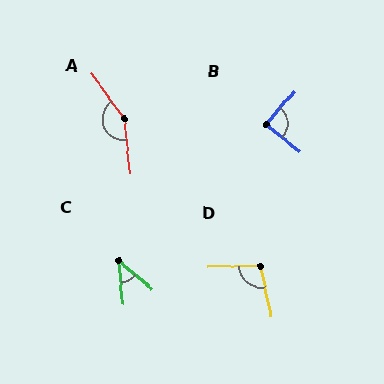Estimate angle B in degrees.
Approximately 88 degrees.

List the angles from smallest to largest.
C (44°), B (88°), D (101°), A (150°).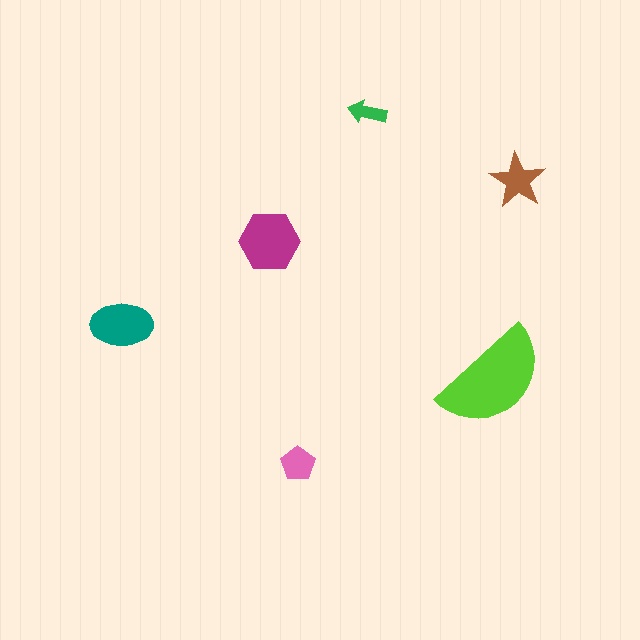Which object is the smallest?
The green arrow.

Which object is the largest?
The lime semicircle.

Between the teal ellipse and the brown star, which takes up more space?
The teal ellipse.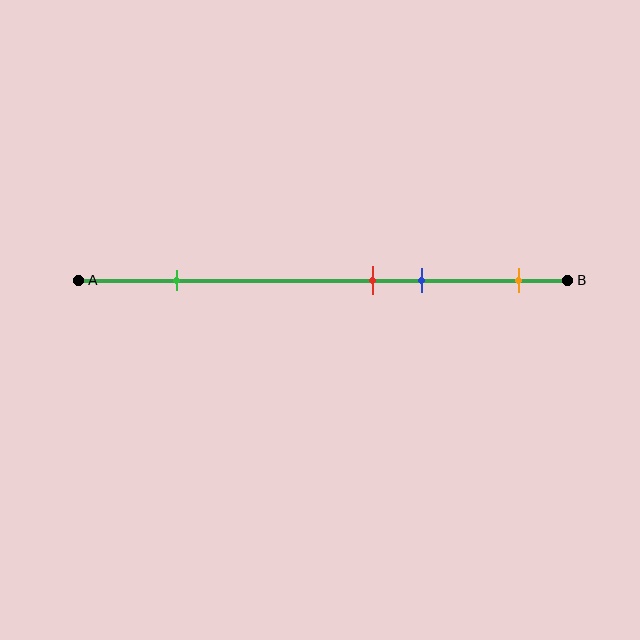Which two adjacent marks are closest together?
The red and blue marks are the closest adjacent pair.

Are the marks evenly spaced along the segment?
No, the marks are not evenly spaced.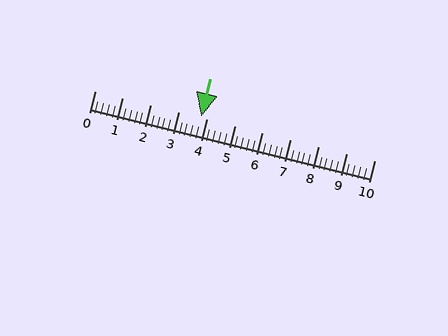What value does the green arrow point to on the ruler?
The green arrow points to approximately 3.8.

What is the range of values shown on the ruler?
The ruler shows values from 0 to 10.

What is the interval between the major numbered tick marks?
The major tick marks are spaced 1 units apart.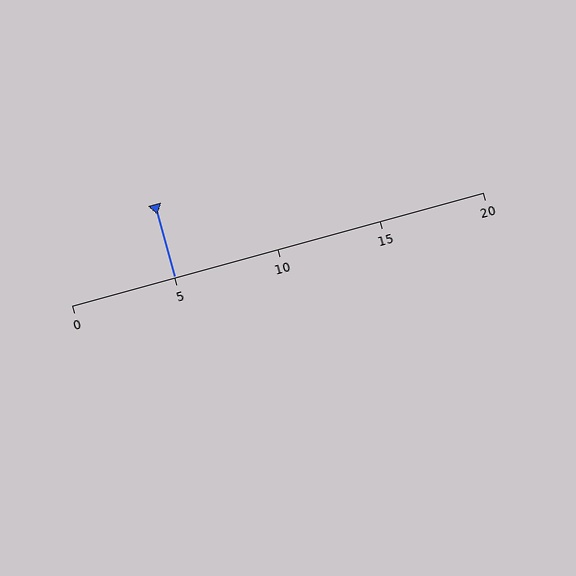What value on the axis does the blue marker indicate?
The marker indicates approximately 5.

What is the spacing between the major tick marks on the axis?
The major ticks are spaced 5 apart.